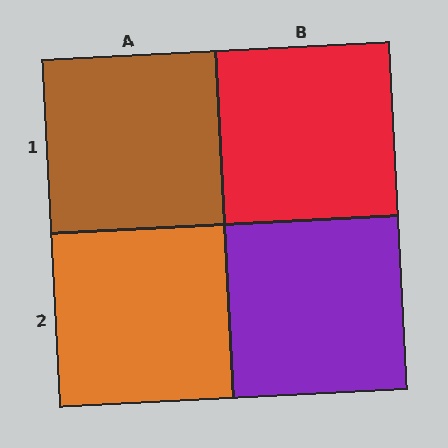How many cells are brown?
1 cell is brown.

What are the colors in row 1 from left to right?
Brown, red.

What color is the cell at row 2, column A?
Orange.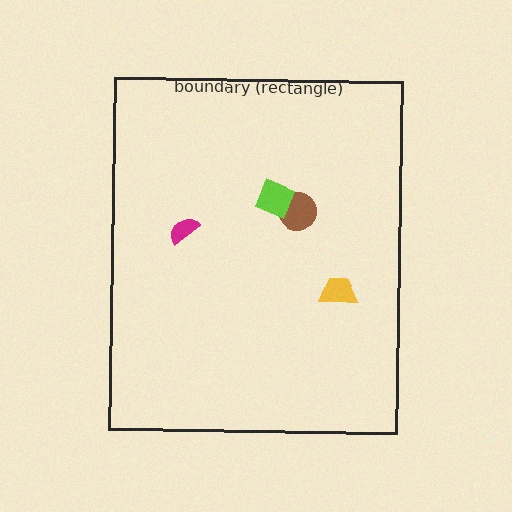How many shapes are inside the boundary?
4 inside, 0 outside.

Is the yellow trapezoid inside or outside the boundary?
Inside.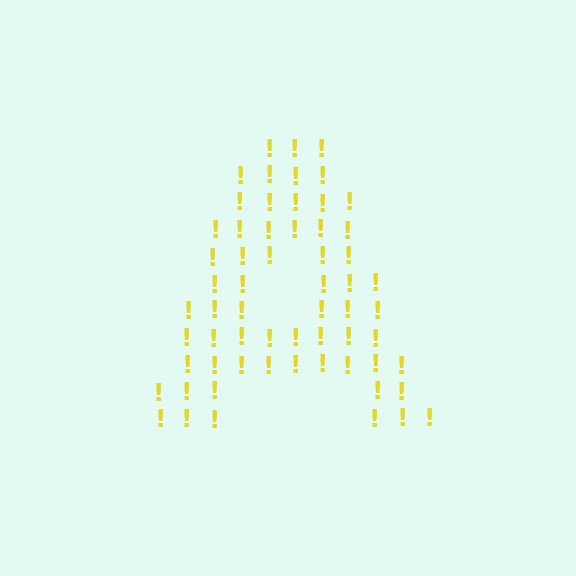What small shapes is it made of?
It is made of small exclamation marks.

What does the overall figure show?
The overall figure shows the letter A.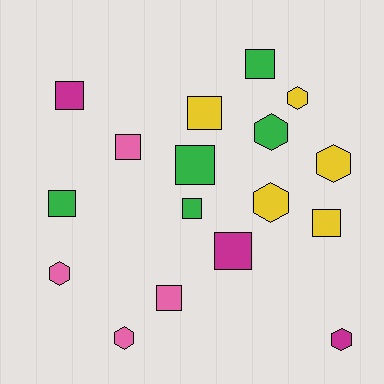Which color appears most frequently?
Green, with 5 objects.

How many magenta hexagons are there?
There is 1 magenta hexagon.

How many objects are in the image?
There are 17 objects.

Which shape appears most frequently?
Square, with 10 objects.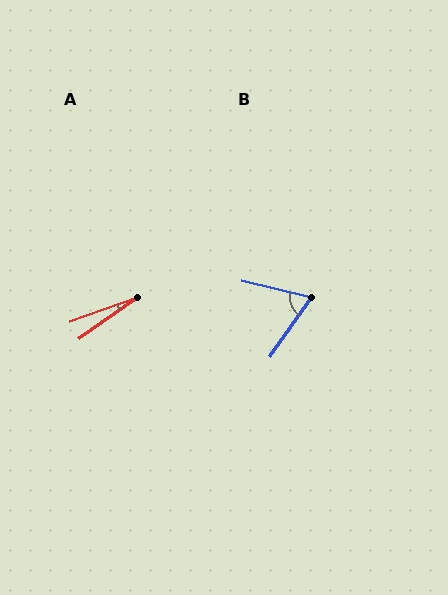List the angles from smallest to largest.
A (15°), B (69°).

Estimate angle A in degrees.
Approximately 15 degrees.